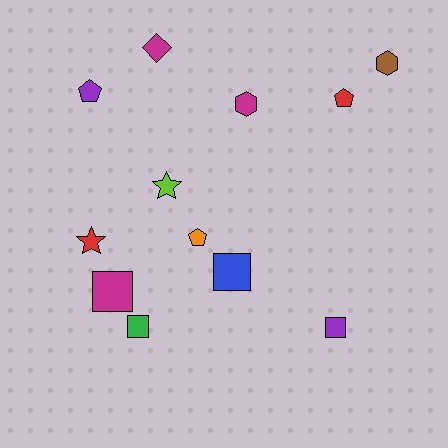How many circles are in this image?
There are no circles.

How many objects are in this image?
There are 12 objects.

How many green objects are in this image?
There is 1 green object.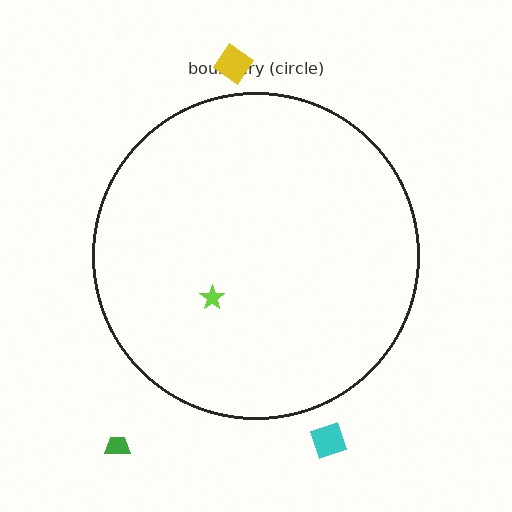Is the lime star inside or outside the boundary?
Inside.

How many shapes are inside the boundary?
1 inside, 3 outside.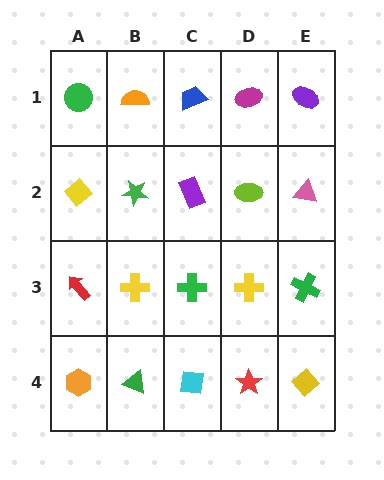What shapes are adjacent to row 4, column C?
A green cross (row 3, column C), a green triangle (row 4, column B), a red star (row 4, column D).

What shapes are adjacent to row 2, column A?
A green circle (row 1, column A), a red arrow (row 3, column A), a green star (row 2, column B).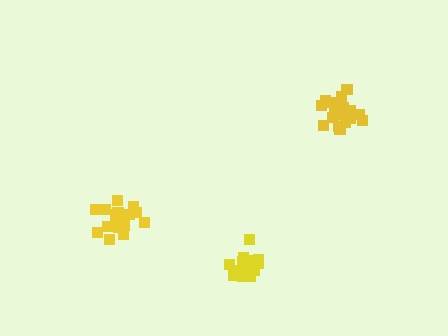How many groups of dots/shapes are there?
There are 3 groups.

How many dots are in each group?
Group 1: 18 dots, Group 2: 18 dots, Group 3: 15 dots (51 total).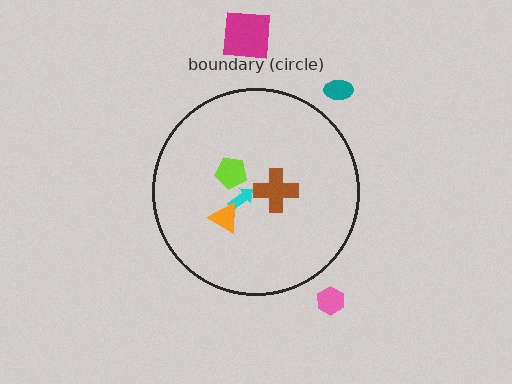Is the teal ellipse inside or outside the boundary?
Outside.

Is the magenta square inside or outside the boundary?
Outside.